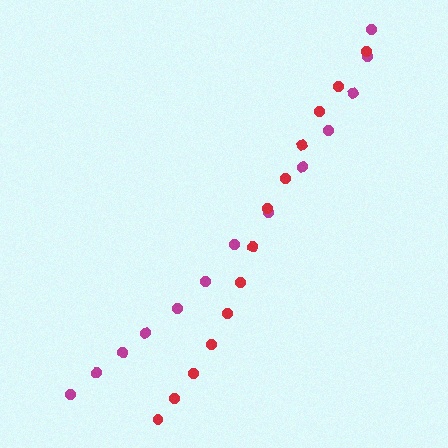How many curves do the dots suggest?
There are 2 distinct paths.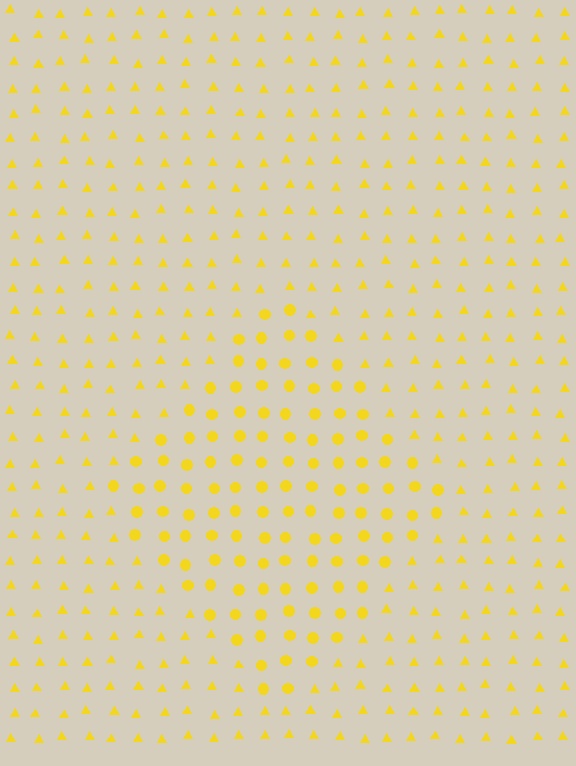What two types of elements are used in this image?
The image uses circles inside the diamond region and triangles outside it.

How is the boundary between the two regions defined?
The boundary is defined by a change in element shape: circles inside vs. triangles outside. All elements share the same color and spacing.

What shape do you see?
I see a diamond.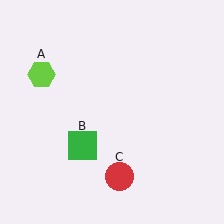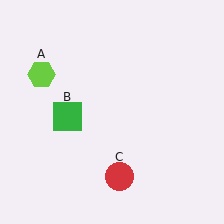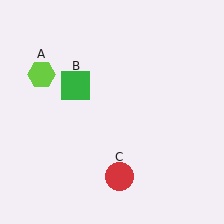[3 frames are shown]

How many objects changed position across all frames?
1 object changed position: green square (object B).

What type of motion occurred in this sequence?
The green square (object B) rotated clockwise around the center of the scene.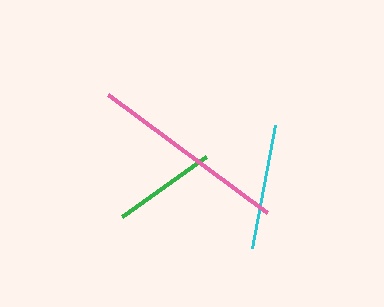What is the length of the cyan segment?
The cyan segment is approximately 125 pixels long.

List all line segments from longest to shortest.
From longest to shortest: pink, cyan, green.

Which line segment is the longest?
The pink line is the longest at approximately 198 pixels.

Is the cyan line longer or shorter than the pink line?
The pink line is longer than the cyan line.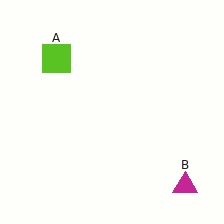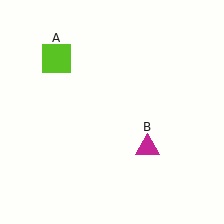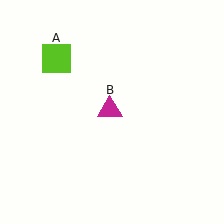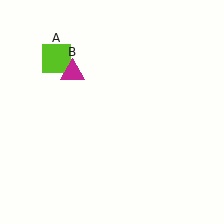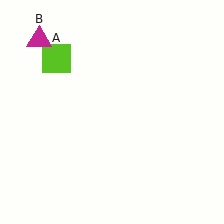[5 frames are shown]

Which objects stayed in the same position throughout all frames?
Lime square (object A) remained stationary.